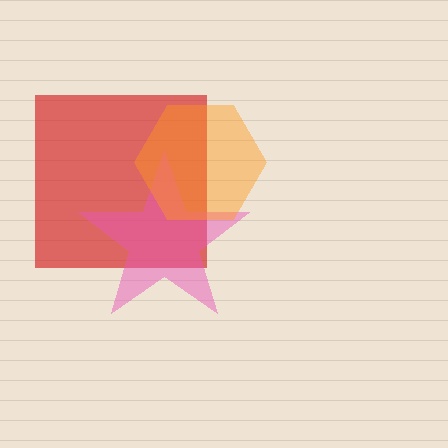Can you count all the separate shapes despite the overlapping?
Yes, there are 3 separate shapes.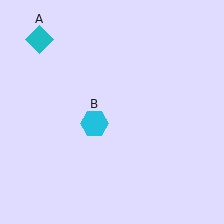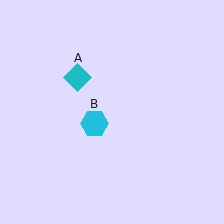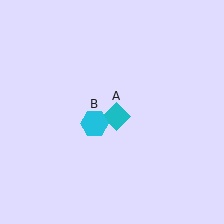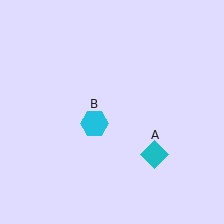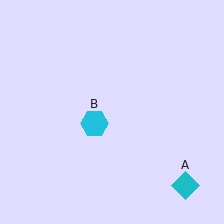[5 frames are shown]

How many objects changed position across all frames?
1 object changed position: cyan diamond (object A).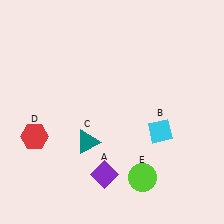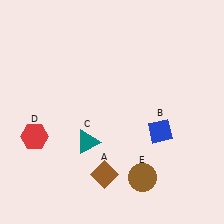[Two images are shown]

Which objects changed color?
A changed from purple to brown. B changed from cyan to blue. E changed from lime to brown.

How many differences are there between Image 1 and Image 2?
There are 3 differences between the two images.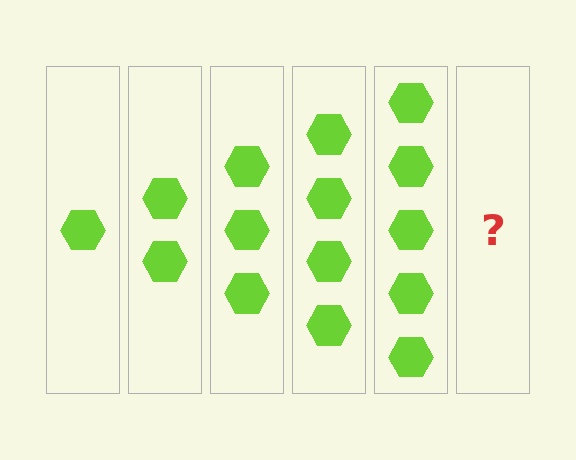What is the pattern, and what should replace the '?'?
The pattern is that each step adds one more hexagon. The '?' should be 6 hexagons.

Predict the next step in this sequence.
The next step is 6 hexagons.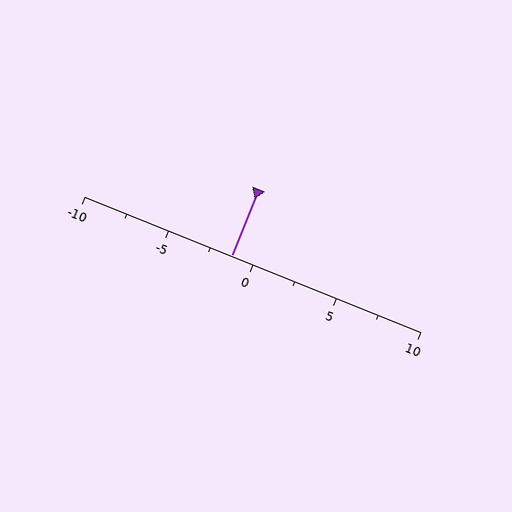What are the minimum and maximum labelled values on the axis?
The axis runs from -10 to 10.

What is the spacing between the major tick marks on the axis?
The major ticks are spaced 5 apart.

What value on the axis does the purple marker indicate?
The marker indicates approximately -1.2.